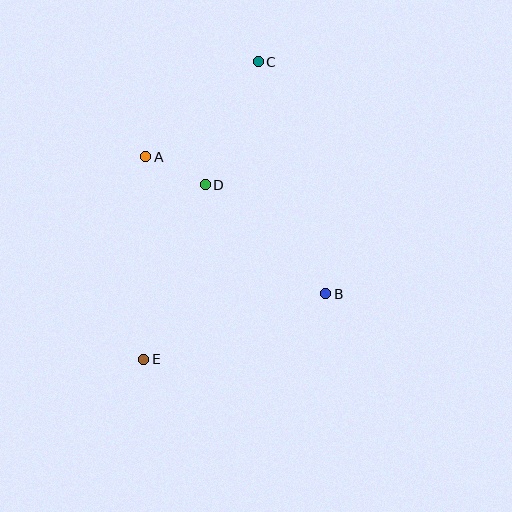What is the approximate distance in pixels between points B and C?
The distance between B and C is approximately 241 pixels.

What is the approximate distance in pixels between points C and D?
The distance between C and D is approximately 134 pixels.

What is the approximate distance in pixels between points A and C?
The distance between A and C is approximately 147 pixels.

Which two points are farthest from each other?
Points C and E are farthest from each other.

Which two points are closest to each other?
Points A and D are closest to each other.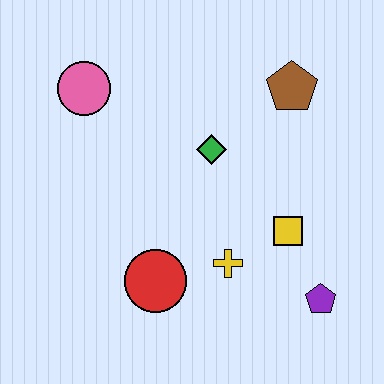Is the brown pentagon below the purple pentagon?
No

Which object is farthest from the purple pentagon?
The pink circle is farthest from the purple pentagon.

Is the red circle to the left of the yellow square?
Yes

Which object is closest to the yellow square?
The yellow cross is closest to the yellow square.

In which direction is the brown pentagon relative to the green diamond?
The brown pentagon is to the right of the green diamond.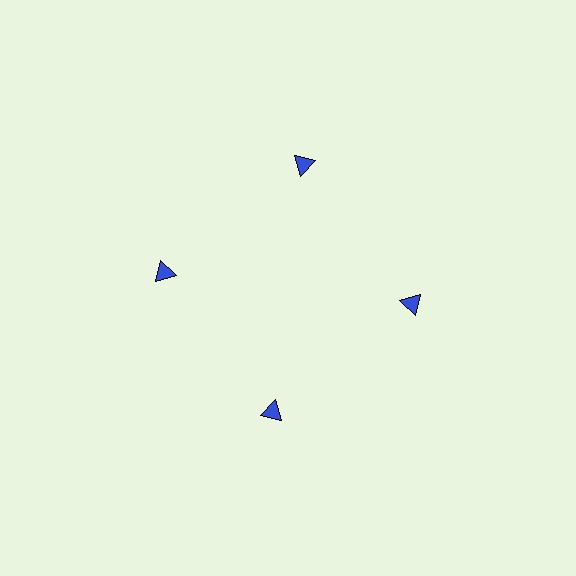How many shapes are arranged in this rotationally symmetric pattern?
There are 4 shapes, arranged in 4 groups of 1.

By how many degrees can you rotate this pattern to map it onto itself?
The pattern maps onto itself every 90 degrees of rotation.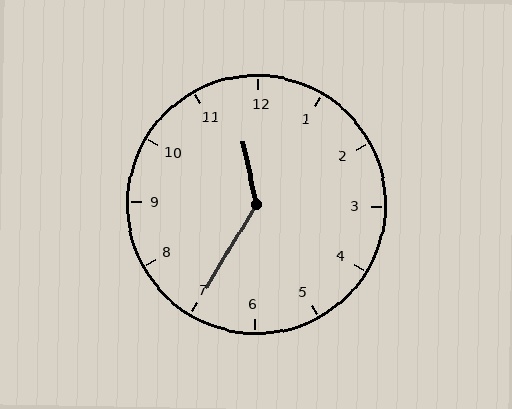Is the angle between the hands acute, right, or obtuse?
It is obtuse.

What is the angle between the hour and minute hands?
Approximately 138 degrees.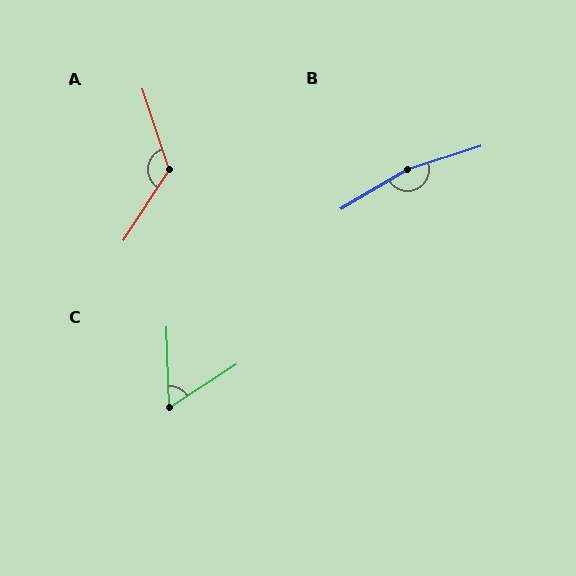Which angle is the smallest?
C, at approximately 59 degrees.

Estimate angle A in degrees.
Approximately 129 degrees.